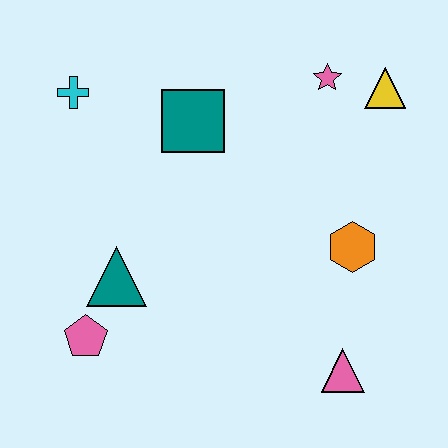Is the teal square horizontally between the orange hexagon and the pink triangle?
No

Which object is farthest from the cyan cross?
The pink triangle is farthest from the cyan cross.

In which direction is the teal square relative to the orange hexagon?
The teal square is to the left of the orange hexagon.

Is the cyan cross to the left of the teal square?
Yes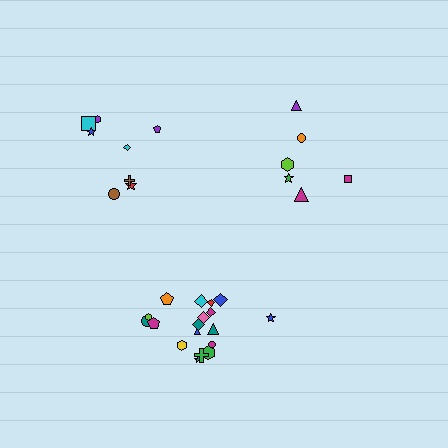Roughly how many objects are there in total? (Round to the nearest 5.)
Roughly 30 objects in total.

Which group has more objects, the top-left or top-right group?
The top-left group.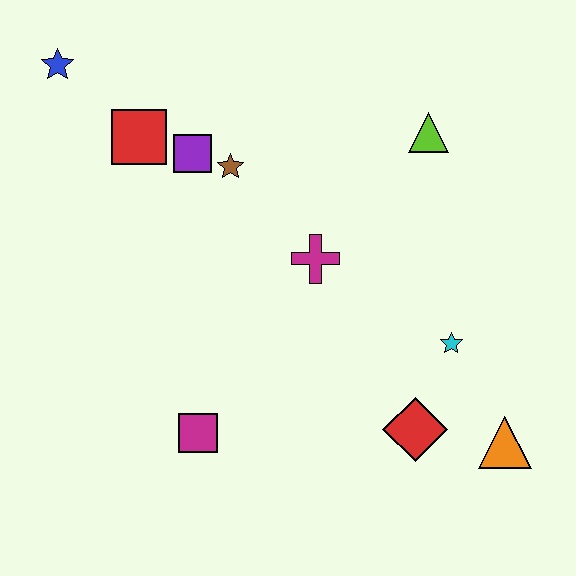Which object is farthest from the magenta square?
The blue star is farthest from the magenta square.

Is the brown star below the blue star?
Yes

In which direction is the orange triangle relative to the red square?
The orange triangle is to the right of the red square.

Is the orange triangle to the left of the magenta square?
No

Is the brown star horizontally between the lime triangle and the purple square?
Yes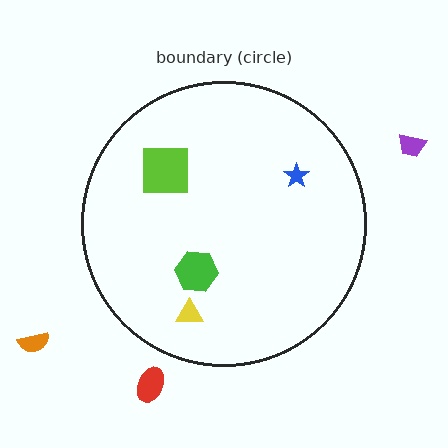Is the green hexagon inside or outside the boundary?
Inside.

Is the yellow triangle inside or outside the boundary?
Inside.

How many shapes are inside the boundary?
4 inside, 3 outside.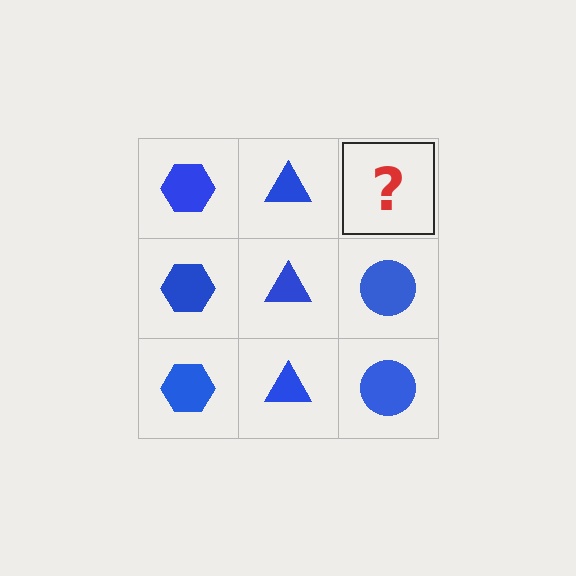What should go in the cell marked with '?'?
The missing cell should contain a blue circle.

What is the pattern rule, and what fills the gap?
The rule is that each column has a consistent shape. The gap should be filled with a blue circle.